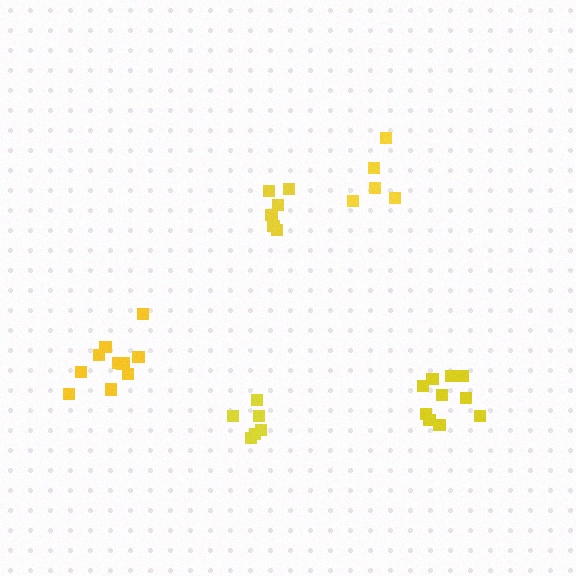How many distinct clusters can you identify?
There are 5 distinct clusters.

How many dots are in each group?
Group 1: 6 dots, Group 2: 6 dots, Group 3: 10 dots, Group 4: 11 dots, Group 5: 5 dots (38 total).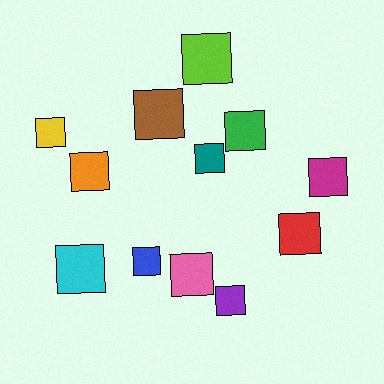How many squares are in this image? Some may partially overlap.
There are 12 squares.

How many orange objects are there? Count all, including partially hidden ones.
There is 1 orange object.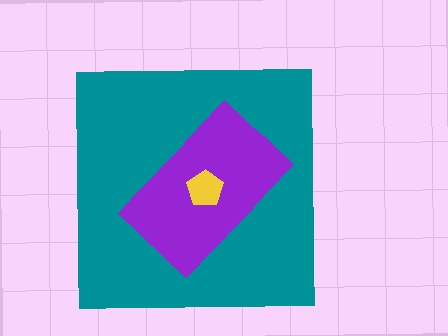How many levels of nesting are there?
3.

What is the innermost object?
The yellow pentagon.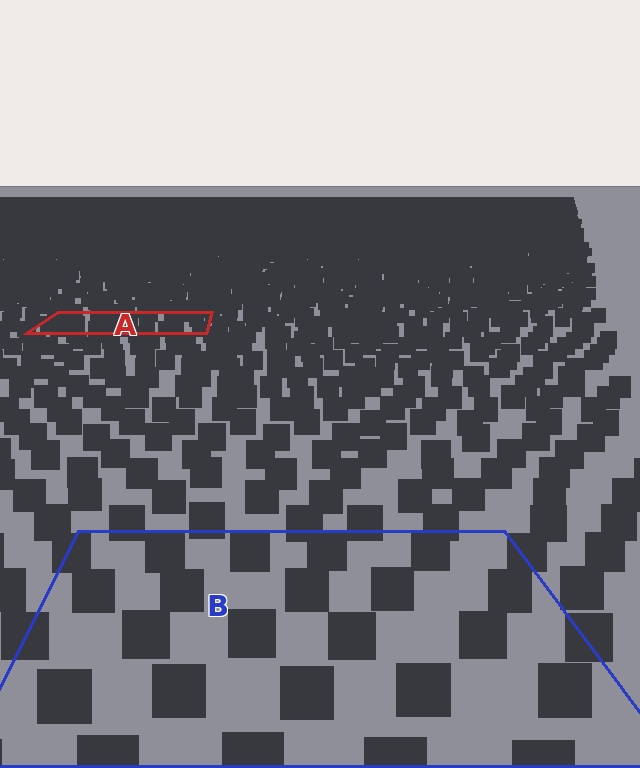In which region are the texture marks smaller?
The texture marks are smaller in region A, because it is farther away.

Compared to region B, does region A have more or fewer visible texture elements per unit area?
Region A has more texture elements per unit area — they are packed more densely because it is farther away.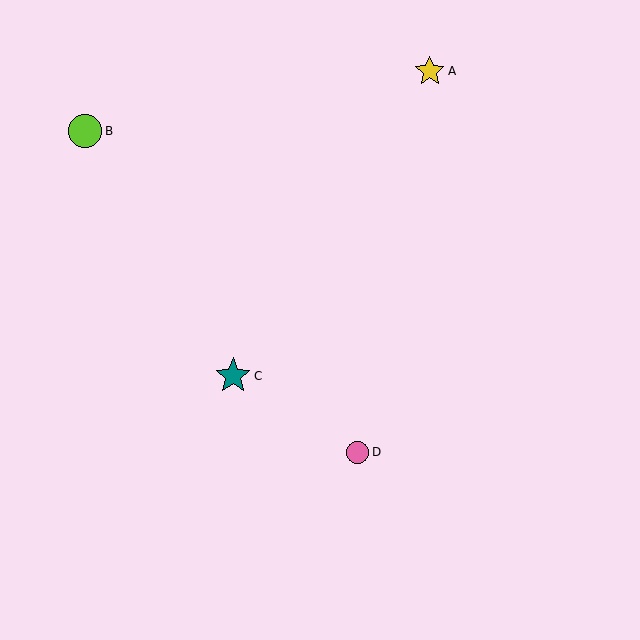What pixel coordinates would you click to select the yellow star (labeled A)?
Click at (430, 71) to select the yellow star A.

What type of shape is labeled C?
Shape C is a teal star.